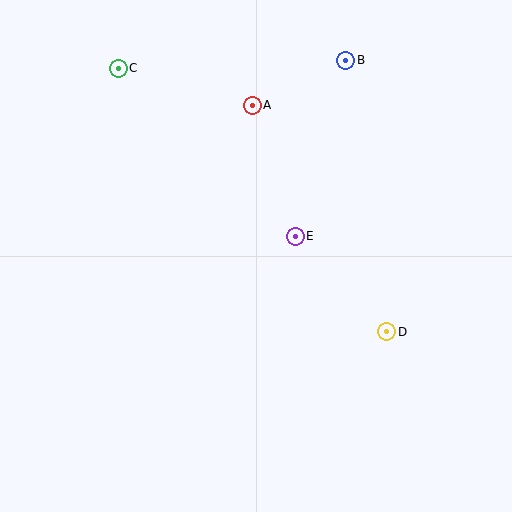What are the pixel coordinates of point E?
Point E is at (295, 236).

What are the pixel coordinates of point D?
Point D is at (387, 332).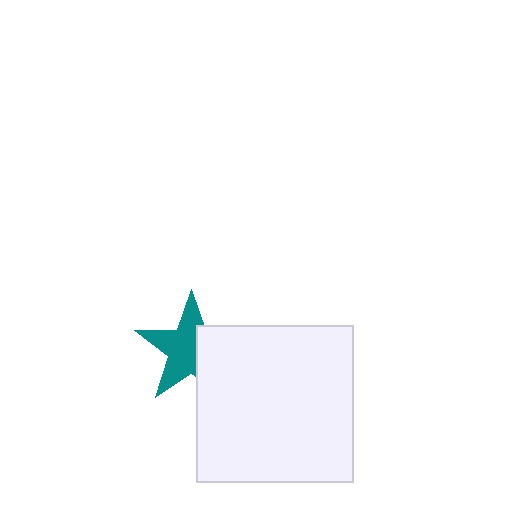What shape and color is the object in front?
The object in front is a white square.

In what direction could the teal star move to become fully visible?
The teal star could move left. That would shift it out from behind the white square entirely.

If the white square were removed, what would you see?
You would see the complete teal star.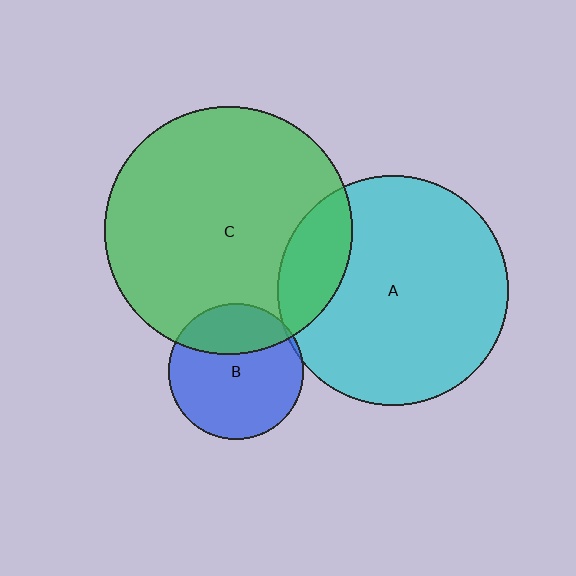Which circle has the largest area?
Circle C (green).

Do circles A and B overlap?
Yes.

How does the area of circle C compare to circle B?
Approximately 3.4 times.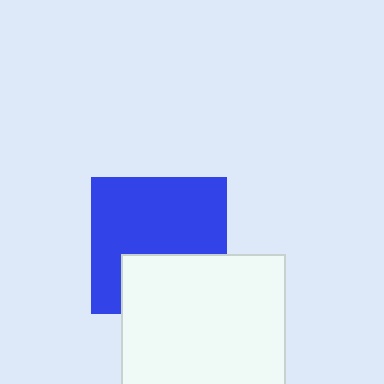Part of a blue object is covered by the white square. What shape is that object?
It is a square.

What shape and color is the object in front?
The object in front is a white square.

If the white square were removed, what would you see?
You would see the complete blue square.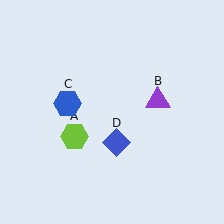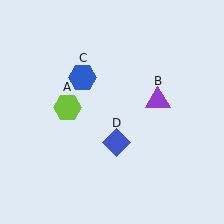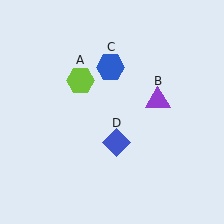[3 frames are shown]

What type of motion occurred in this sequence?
The lime hexagon (object A), blue hexagon (object C) rotated clockwise around the center of the scene.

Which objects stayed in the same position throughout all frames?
Purple triangle (object B) and blue diamond (object D) remained stationary.